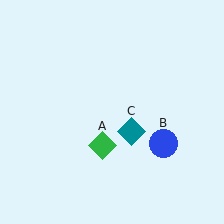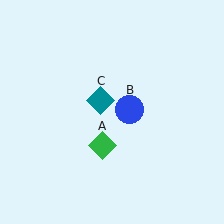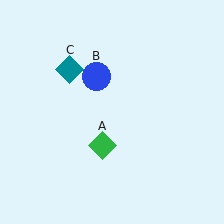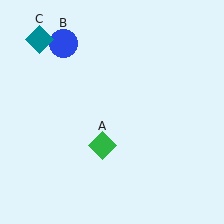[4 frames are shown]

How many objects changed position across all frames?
2 objects changed position: blue circle (object B), teal diamond (object C).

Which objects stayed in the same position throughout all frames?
Green diamond (object A) remained stationary.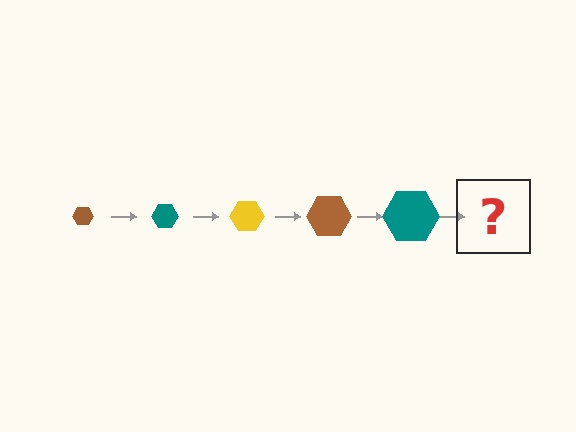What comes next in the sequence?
The next element should be a yellow hexagon, larger than the previous one.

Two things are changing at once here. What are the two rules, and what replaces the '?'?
The two rules are that the hexagon grows larger each step and the color cycles through brown, teal, and yellow. The '?' should be a yellow hexagon, larger than the previous one.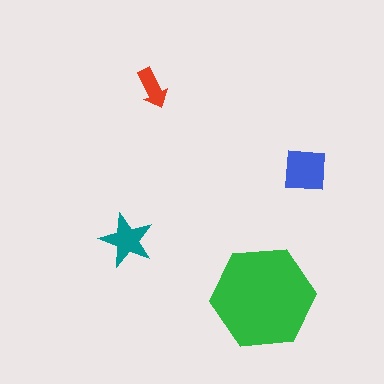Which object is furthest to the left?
The teal star is leftmost.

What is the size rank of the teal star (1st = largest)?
3rd.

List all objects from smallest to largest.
The red arrow, the teal star, the blue square, the green hexagon.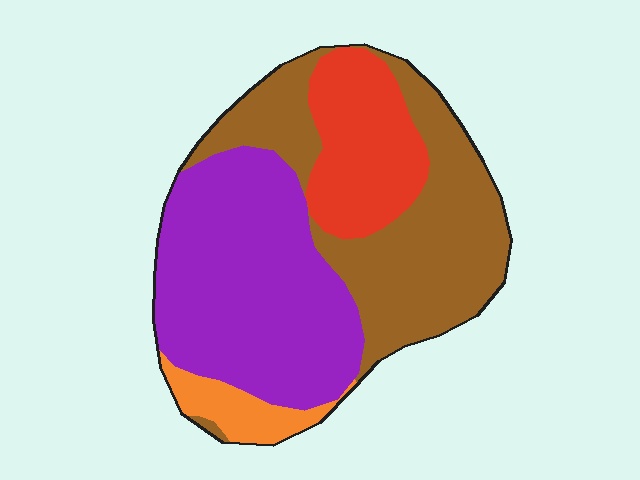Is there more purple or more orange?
Purple.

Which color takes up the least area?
Orange, at roughly 5%.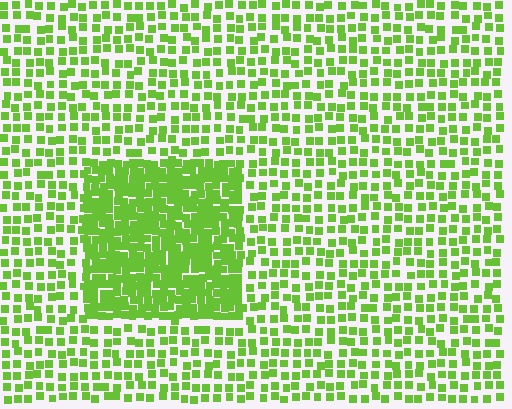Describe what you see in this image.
The image contains small lime elements arranged at two different densities. A rectangle-shaped region is visible where the elements are more densely packed than the surrounding area.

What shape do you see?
I see a rectangle.